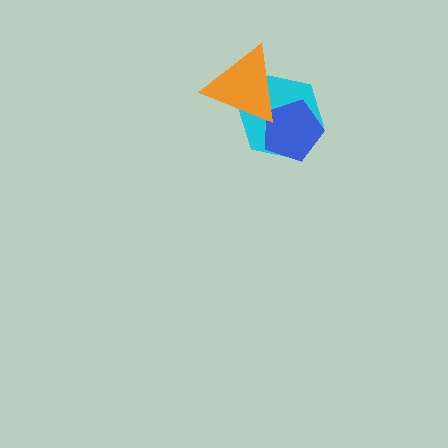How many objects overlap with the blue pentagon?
2 objects overlap with the blue pentagon.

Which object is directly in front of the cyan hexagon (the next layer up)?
The blue pentagon is directly in front of the cyan hexagon.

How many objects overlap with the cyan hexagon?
2 objects overlap with the cyan hexagon.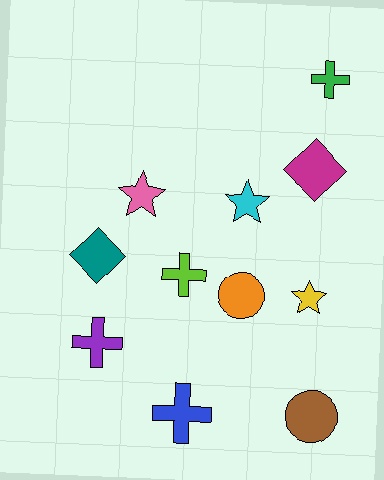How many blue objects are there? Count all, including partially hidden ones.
There is 1 blue object.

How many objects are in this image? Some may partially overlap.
There are 11 objects.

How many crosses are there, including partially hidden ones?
There are 4 crosses.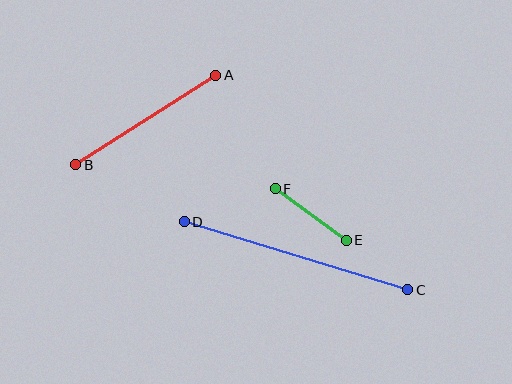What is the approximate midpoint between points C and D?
The midpoint is at approximately (296, 256) pixels.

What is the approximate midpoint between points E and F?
The midpoint is at approximately (311, 215) pixels.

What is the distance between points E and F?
The distance is approximately 87 pixels.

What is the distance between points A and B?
The distance is approximately 166 pixels.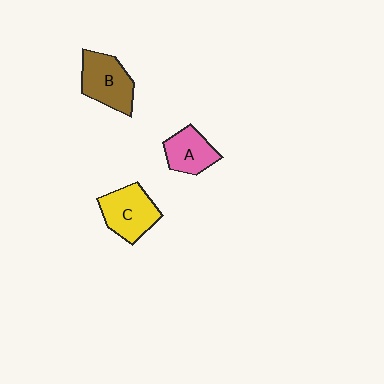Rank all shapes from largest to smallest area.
From largest to smallest: B (brown), C (yellow), A (pink).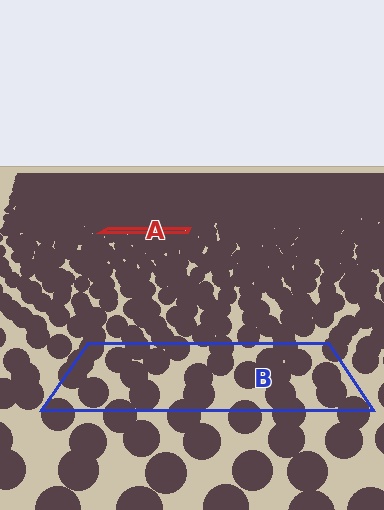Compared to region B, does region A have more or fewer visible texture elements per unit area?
Region A has more texture elements per unit area — they are packed more densely because it is farther away.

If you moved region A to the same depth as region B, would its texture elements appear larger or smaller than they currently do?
They would appear larger. At a closer depth, the same texture elements are projected at a bigger on-screen size.